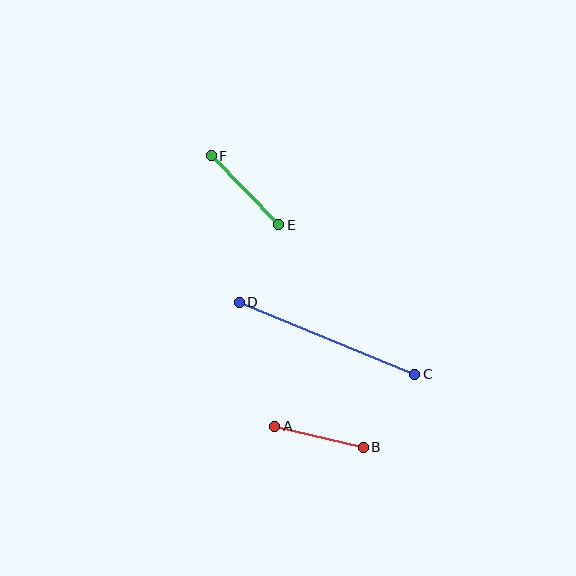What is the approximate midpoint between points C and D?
The midpoint is at approximately (327, 338) pixels.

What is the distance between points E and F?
The distance is approximately 97 pixels.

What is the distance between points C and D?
The distance is approximately 190 pixels.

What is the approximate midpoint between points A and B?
The midpoint is at approximately (319, 437) pixels.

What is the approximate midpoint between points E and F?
The midpoint is at approximately (245, 190) pixels.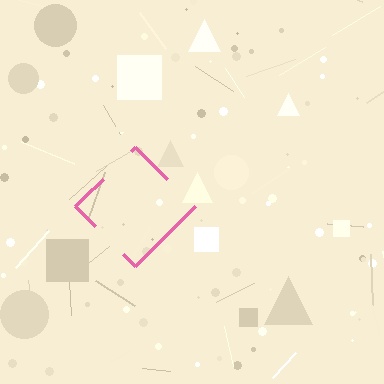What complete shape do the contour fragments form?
The contour fragments form a diamond.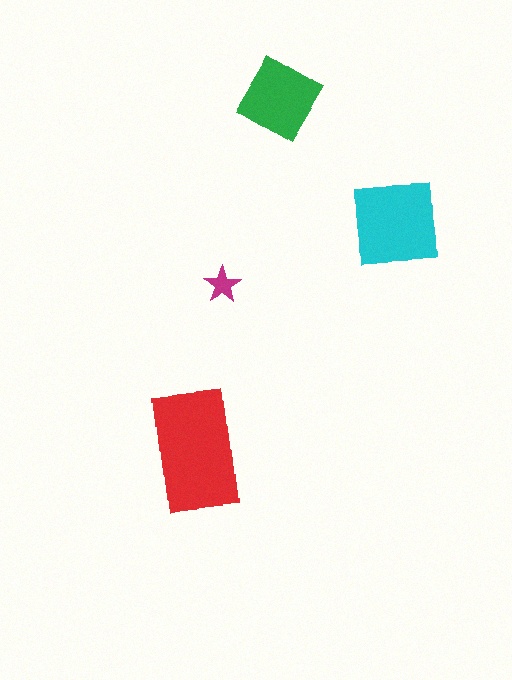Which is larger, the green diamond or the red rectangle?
The red rectangle.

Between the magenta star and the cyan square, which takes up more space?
The cyan square.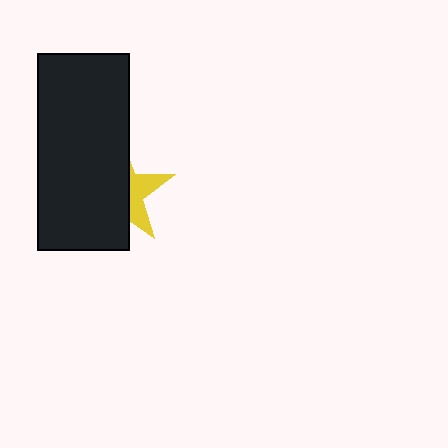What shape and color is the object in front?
The object in front is a black rectangle.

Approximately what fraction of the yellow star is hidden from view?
Roughly 66% of the yellow star is hidden behind the black rectangle.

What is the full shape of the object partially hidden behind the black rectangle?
The partially hidden object is a yellow star.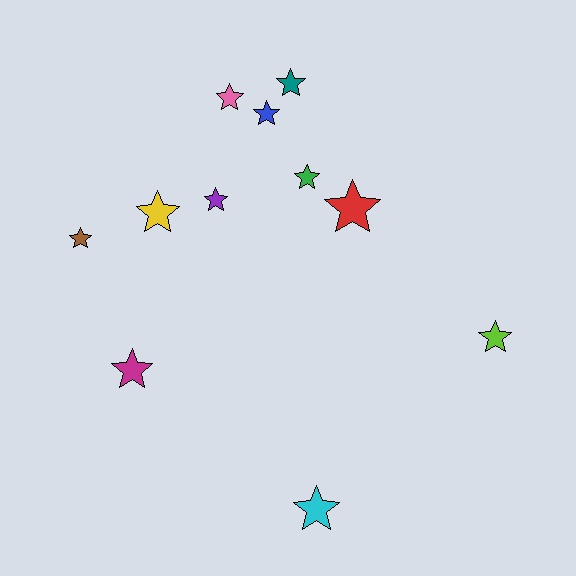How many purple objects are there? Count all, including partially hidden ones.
There is 1 purple object.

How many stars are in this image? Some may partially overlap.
There are 11 stars.